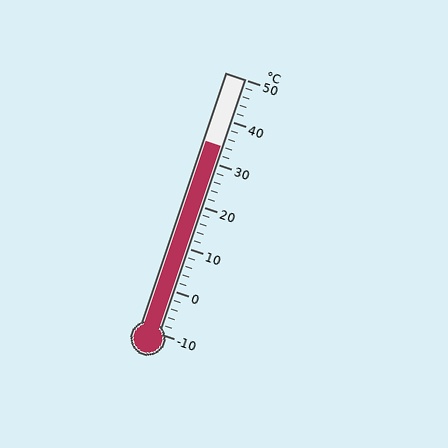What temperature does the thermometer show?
The thermometer shows approximately 34°C.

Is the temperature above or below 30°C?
The temperature is above 30°C.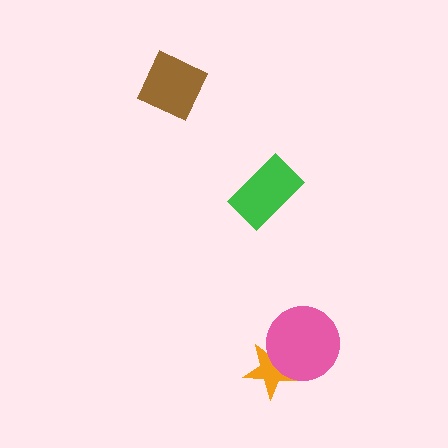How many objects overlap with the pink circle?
1 object overlaps with the pink circle.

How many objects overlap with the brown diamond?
0 objects overlap with the brown diamond.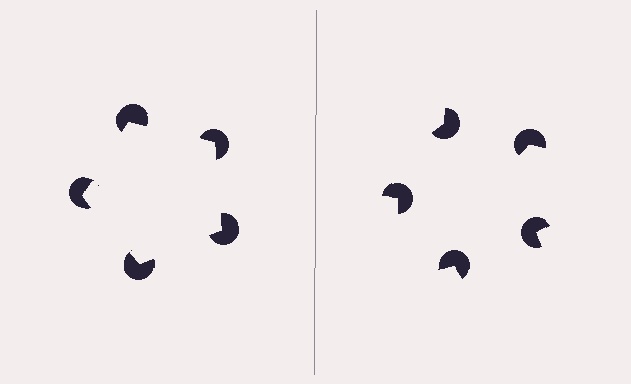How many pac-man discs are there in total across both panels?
10 — 5 on each side.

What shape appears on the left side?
An illusory pentagon.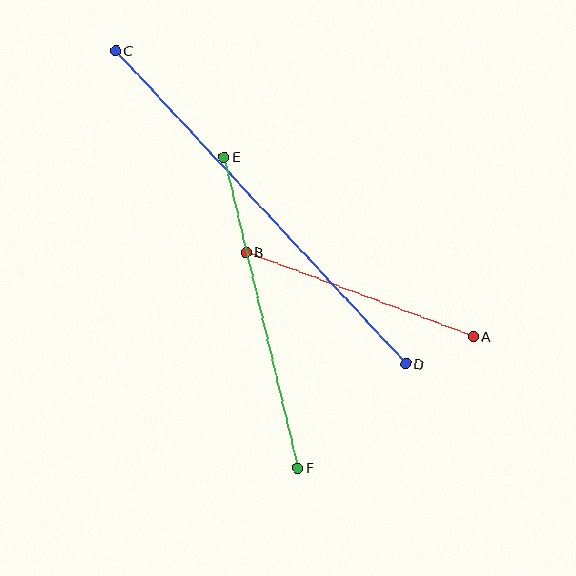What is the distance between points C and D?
The distance is approximately 426 pixels.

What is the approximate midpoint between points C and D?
The midpoint is at approximately (261, 207) pixels.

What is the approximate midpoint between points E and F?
The midpoint is at approximately (261, 312) pixels.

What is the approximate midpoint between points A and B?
The midpoint is at approximately (359, 294) pixels.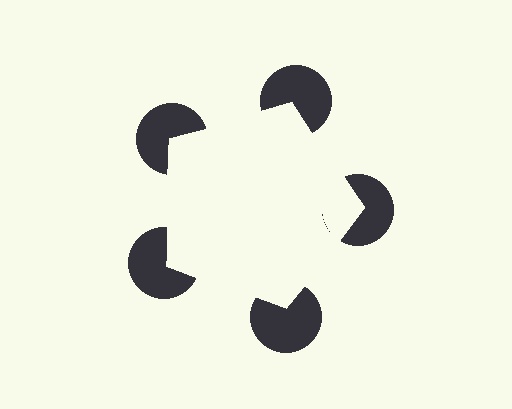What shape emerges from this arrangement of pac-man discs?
An illusory pentagon — its edges are inferred from the aligned wedge cuts in the pac-man discs, not physically drawn.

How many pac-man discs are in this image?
There are 5 — one at each vertex of the illusory pentagon.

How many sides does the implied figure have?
5 sides.